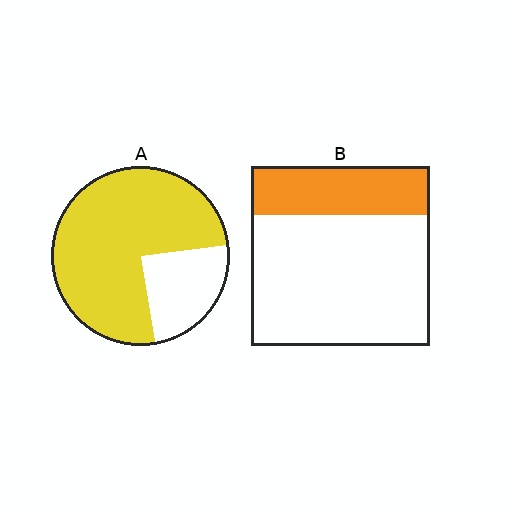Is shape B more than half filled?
No.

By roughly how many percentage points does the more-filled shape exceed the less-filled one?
By roughly 50 percentage points (A over B).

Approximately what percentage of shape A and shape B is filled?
A is approximately 75% and B is approximately 25%.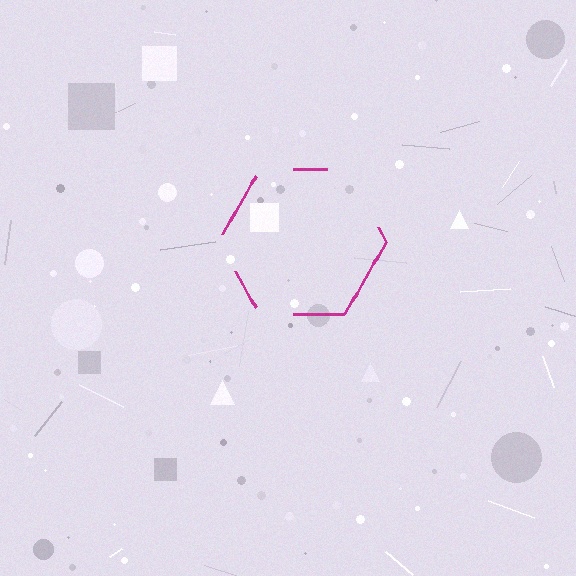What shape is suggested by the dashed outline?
The dashed outline suggests a hexagon.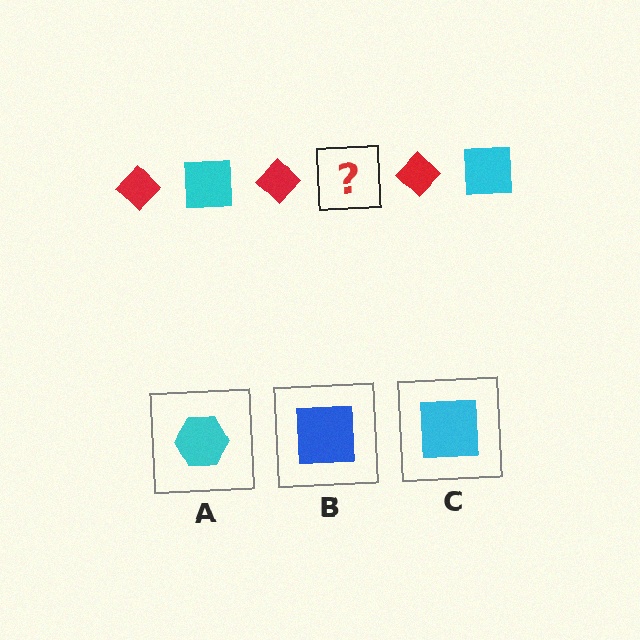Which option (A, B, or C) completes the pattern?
C.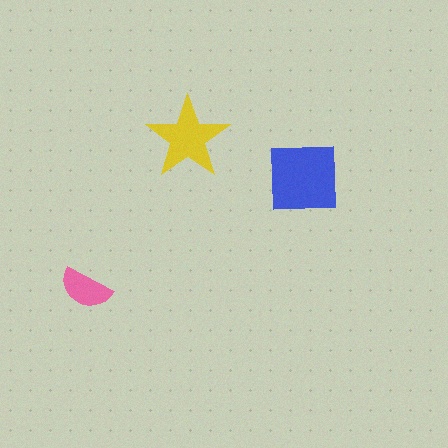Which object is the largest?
The blue square.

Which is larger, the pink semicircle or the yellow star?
The yellow star.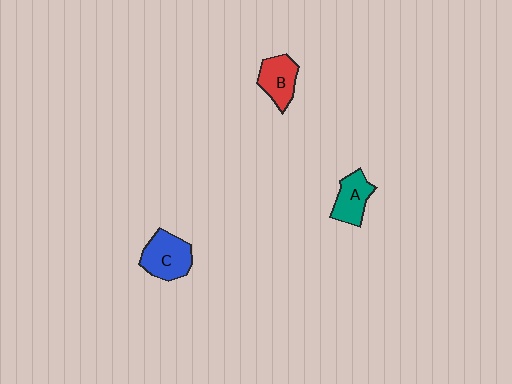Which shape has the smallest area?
Shape A (teal).